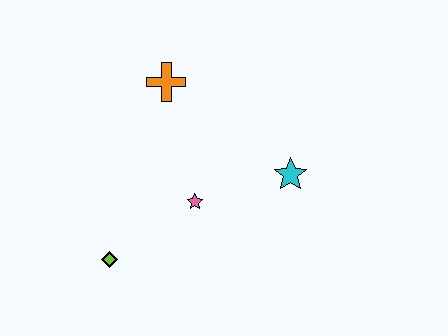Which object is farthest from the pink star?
The orange cross is farthest from the pink star.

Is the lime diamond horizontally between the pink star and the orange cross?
No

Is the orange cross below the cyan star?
No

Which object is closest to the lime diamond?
The pink star is closest to the lime diamond.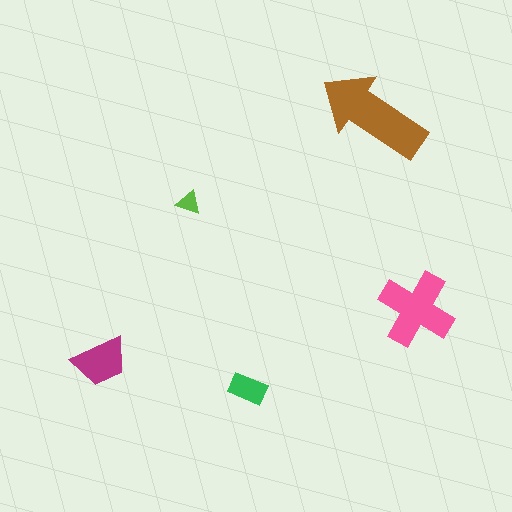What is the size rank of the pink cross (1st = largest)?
2nd.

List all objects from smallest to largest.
The lime triangle, the green rectangle, the magenta trapezoid, the pink cross, the brown arrow.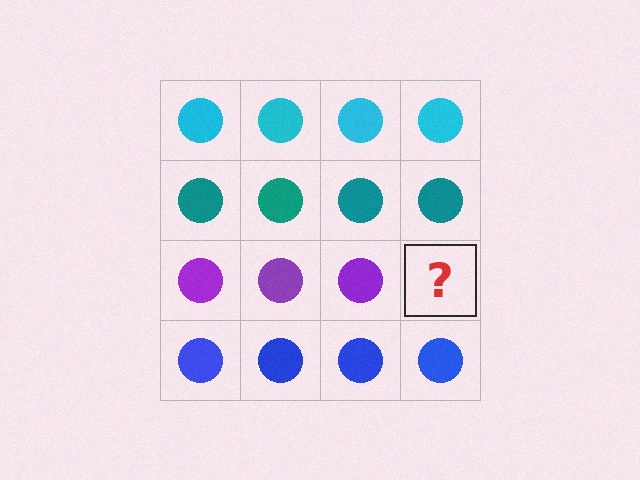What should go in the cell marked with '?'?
The missing cell should contain a purple circle.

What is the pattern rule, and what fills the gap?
The rule is that each row has a consistent color. The gap should be filled with a purple circle.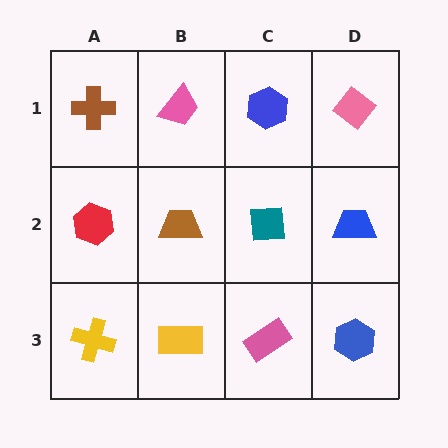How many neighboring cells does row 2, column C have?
4.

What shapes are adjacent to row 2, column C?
A blue hexagon (row 1, column C), a pink rectangle (row 3, column C), a brown trapezoid (row 2, column B), a blue trapezoid (row 2, column D).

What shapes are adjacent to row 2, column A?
A brown cross (row 1, column A), a yellow cross (row 3, column A), a brown trapezoid (row 2, column B).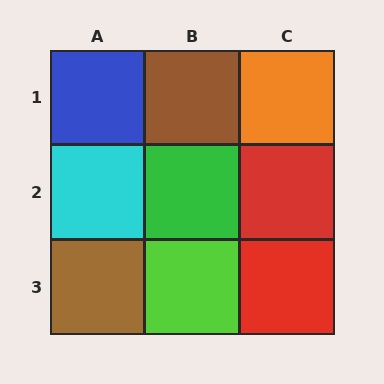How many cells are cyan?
1 cell is cyan.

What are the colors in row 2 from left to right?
Cyan, green, red.